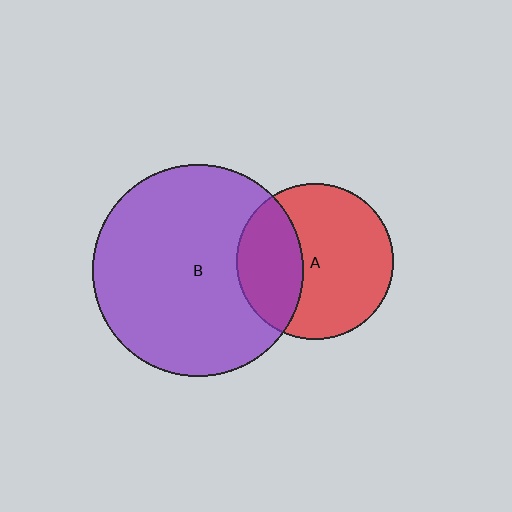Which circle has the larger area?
Circle B (purple).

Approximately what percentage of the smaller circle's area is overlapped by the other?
Approximately 35%.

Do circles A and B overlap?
Yes.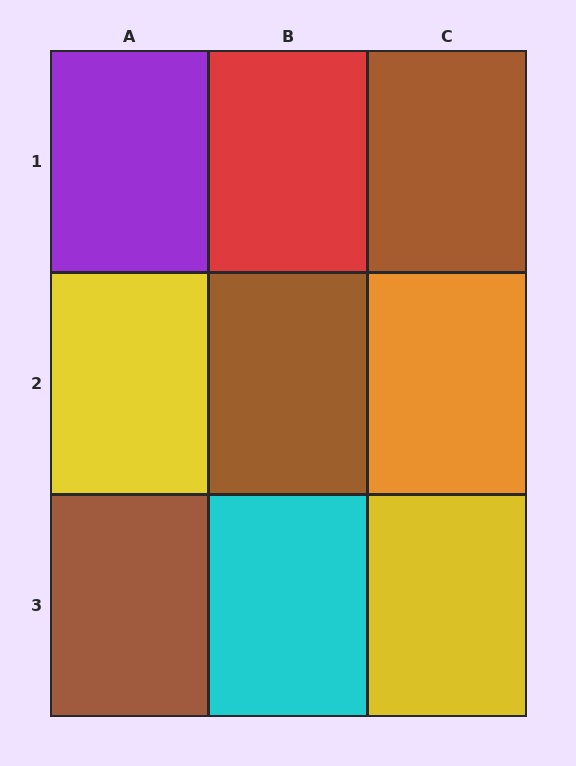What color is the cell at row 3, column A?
Brown.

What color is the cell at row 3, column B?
Cyan.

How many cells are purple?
1 cell is purple.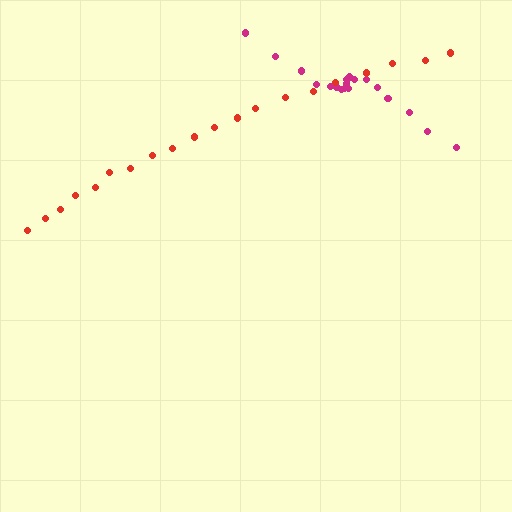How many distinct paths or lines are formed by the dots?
There are 2 distinct paths.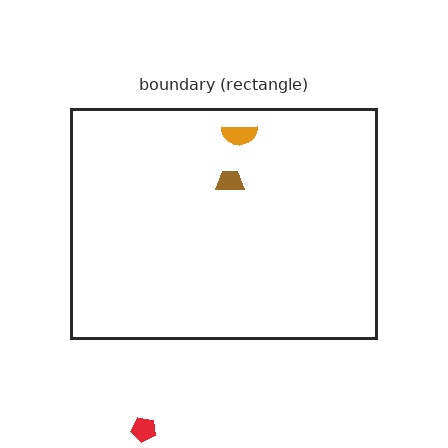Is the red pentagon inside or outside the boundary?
Outside.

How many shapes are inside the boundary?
2 inside, 1 outside.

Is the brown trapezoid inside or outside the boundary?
Inside.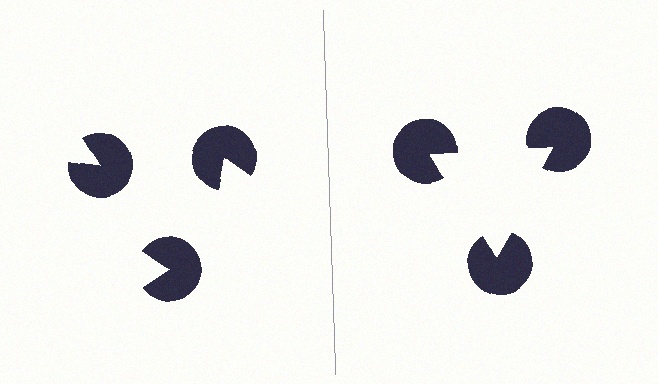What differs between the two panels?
The pac-man discs are positioned identically on both sides; only the wedge orientations differ. On the right they align to a triangle; on the left they are misaligned.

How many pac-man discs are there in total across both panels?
6 — 3 on each side.